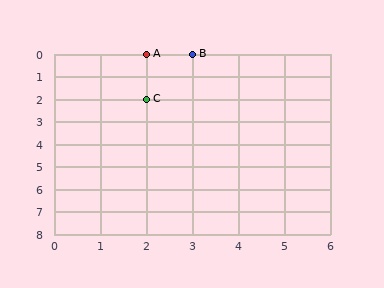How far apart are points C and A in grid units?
Points C and A are 2 rows apart.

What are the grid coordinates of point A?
Point A is at grid coordinates (2, 0).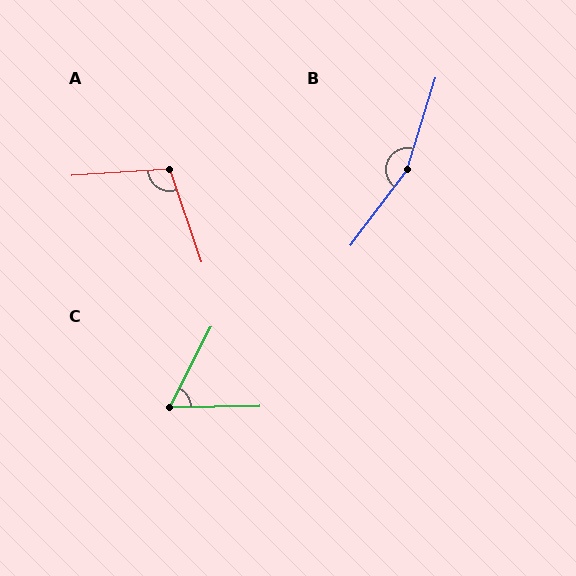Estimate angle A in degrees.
Approximately 105 degrees.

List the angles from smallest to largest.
C (62°), A (105°), B (160°).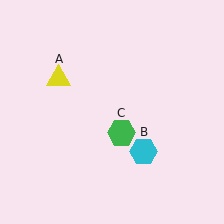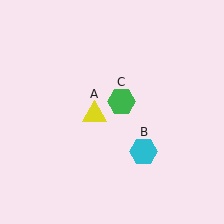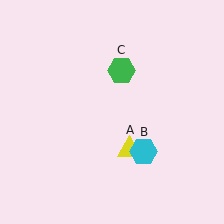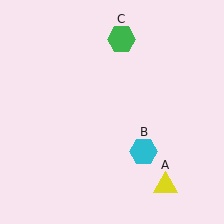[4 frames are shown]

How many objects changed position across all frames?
2 objects changed position: yellow triangle (object A), green hexagon (object C).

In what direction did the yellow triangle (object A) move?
The yellow triangle (object A) moved down and to the right.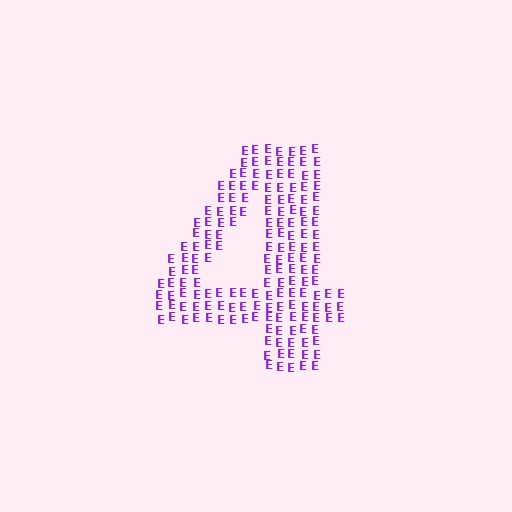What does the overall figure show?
The overall figure shows the digit 4.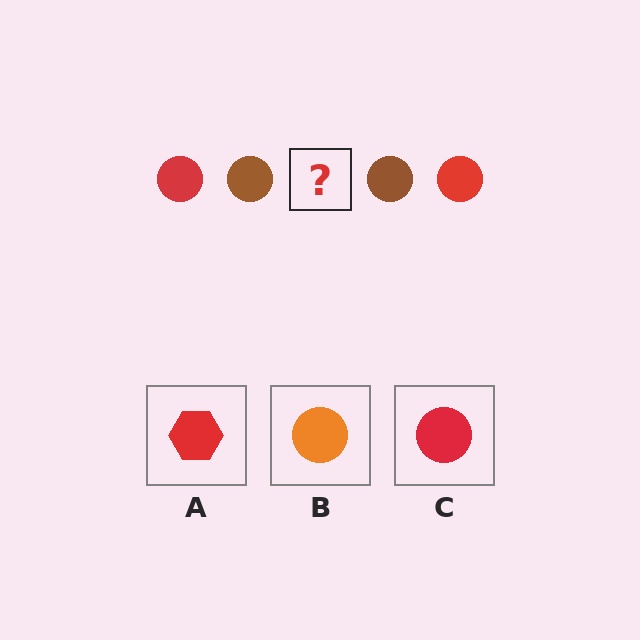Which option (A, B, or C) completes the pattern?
C.